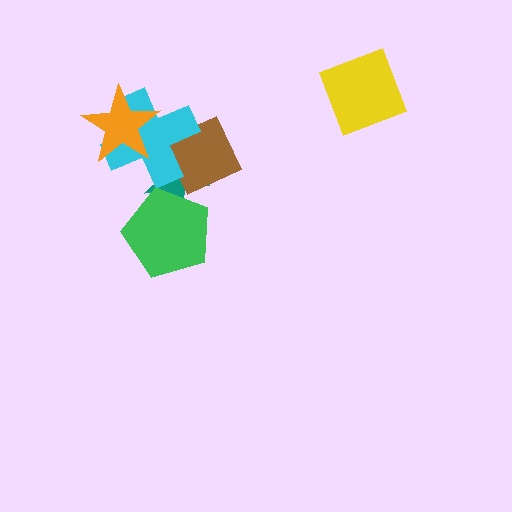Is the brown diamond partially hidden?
Yes, it is partially covered by another shape.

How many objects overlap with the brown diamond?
2 objects overlap with the brown diamond.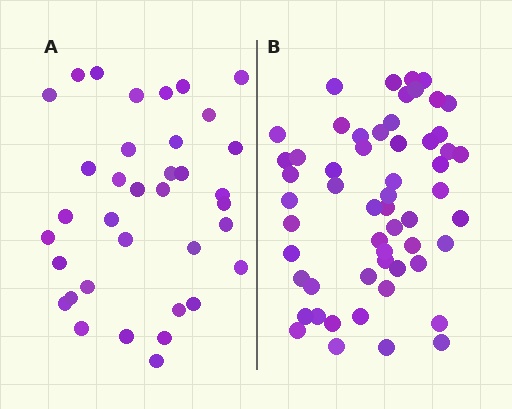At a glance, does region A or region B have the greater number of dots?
Region B (the right region) has more dots.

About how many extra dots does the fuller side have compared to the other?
Region B has approximately 20 more dots than region A.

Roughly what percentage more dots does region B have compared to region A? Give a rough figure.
About 55% more.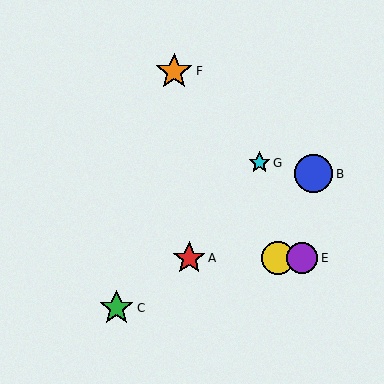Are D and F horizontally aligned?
No, D is at y≈258 and F is at y≈72.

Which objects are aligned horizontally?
Objects A, D, E are aligned horizontally.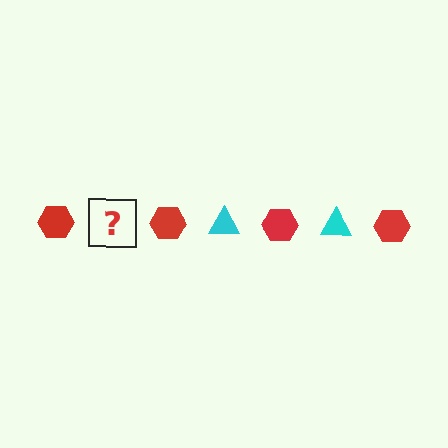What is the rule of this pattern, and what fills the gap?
The rule is that the pattern alternates between red hexagon and cyan triangle. The gap should be filled with a cyan triangle.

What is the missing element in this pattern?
The missing element is a cyan triangle.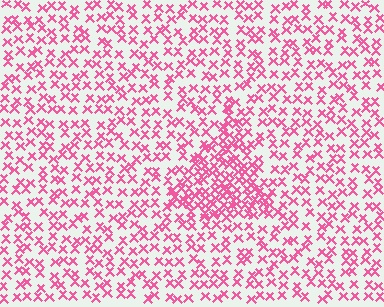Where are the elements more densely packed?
The elements are more densely packed inside the triangle boundary.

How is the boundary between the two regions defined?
The boundary is defined by a change in element density (approximately 2.1x ratio). All elements are the same color, size, and shape.